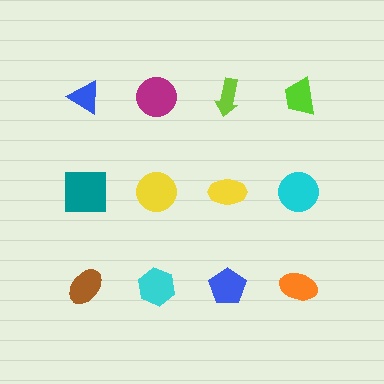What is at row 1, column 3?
A lime arrow.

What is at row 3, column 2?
A cyan hexagon.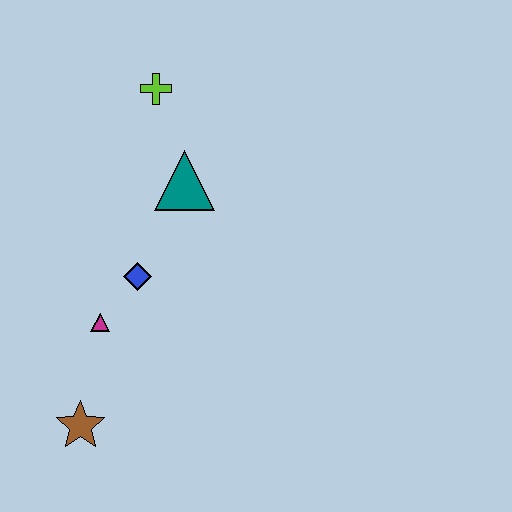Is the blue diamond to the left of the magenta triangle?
No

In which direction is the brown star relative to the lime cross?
The brown star is below the lime cross.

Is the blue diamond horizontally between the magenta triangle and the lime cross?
Yes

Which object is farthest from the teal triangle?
The brown star is farthest from the teal triangle.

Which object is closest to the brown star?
The magenta triangle is closest to the brown star.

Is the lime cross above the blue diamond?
Yes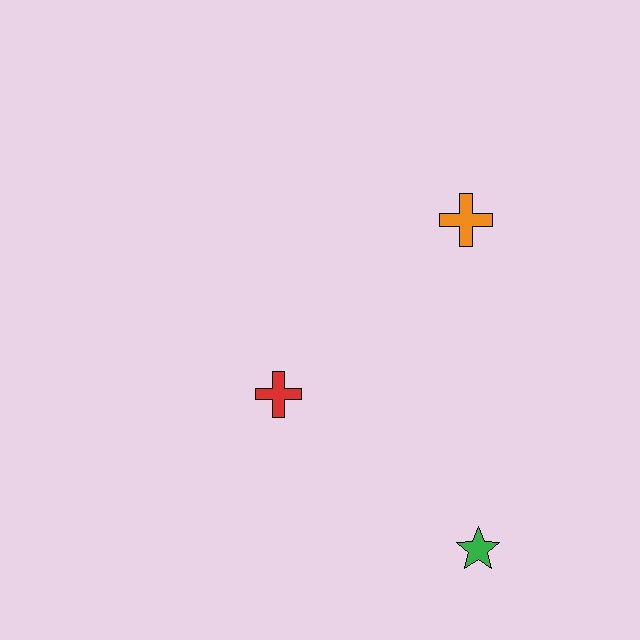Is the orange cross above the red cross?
Yes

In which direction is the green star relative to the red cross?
The green star is to the right of the red cross.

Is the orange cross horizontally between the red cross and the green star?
Yes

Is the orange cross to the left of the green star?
Yes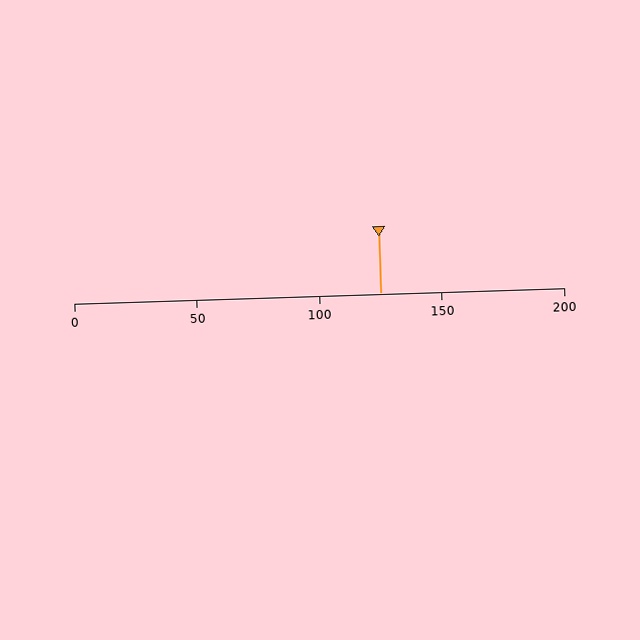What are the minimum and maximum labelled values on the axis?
The axis runs from 0 to 200.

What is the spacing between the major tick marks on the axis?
The major ticks are spaced 50 apart.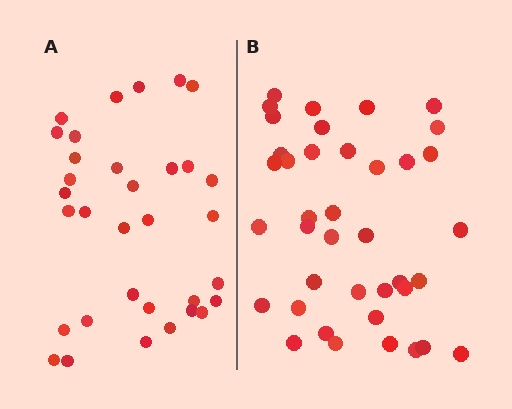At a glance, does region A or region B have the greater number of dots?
Region B (the right region) has more dots.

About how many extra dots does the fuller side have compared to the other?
Region B has about 6 more dots than region A.